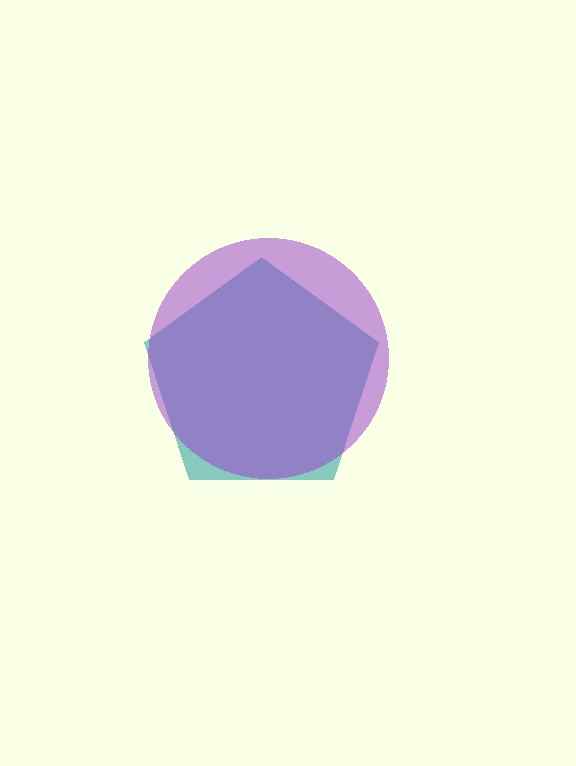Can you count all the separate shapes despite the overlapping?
Yes, there are 2 separate shapes.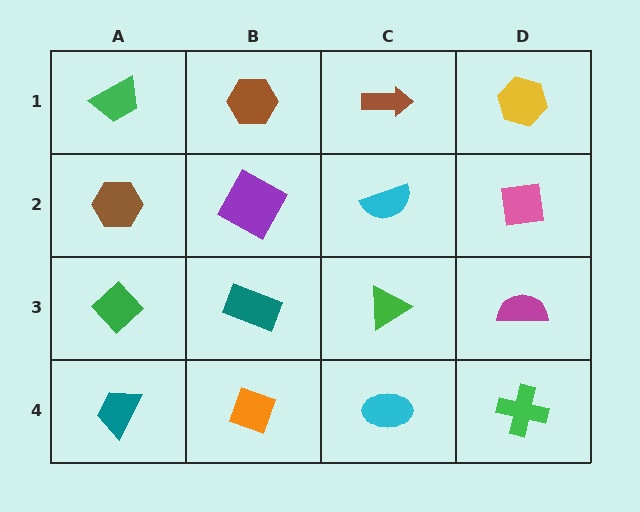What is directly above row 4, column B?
A teal rectangle.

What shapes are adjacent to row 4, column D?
A magenta semicircle (row 3, column D), a cyan ellipse (row 4, column C).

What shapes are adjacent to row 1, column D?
A pink square (row 2, column D), a brown arrow (row 1, column C).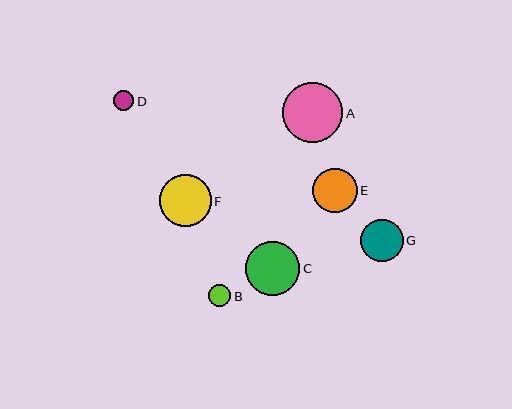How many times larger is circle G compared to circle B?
Circle G is approximately 1.9 times the size of circle B.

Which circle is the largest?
Circle A is the largest with a size of approximately 60 pixels.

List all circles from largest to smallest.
From largest to smallest: A, C, F, E, G, B, D.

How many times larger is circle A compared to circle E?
Circle A is approximately 1.4 times the size of circle E.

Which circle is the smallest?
Circle D is the smallest with a size of approximately 20 pixels.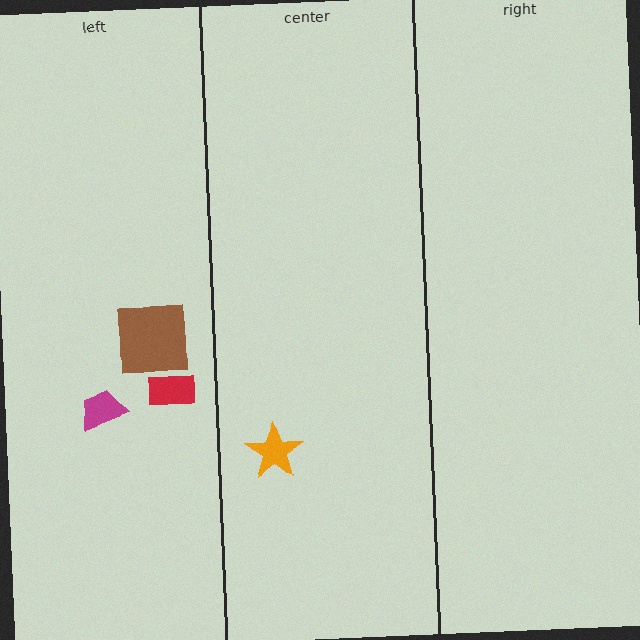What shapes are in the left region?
The magenta trapezoid, the red rectangle, the brown square.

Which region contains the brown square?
The left region.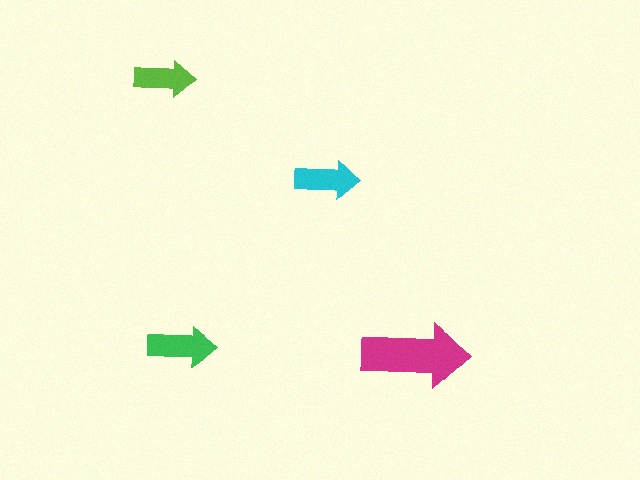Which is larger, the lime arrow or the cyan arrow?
The cyan one.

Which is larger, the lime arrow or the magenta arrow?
The magenta one.